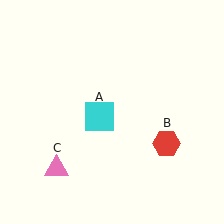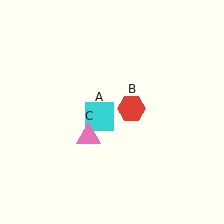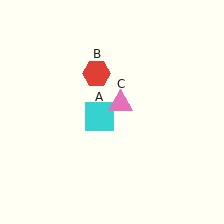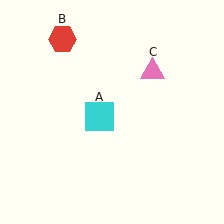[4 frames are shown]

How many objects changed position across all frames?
2 objects changed position: red hexagon (object B), pink triangle (object C).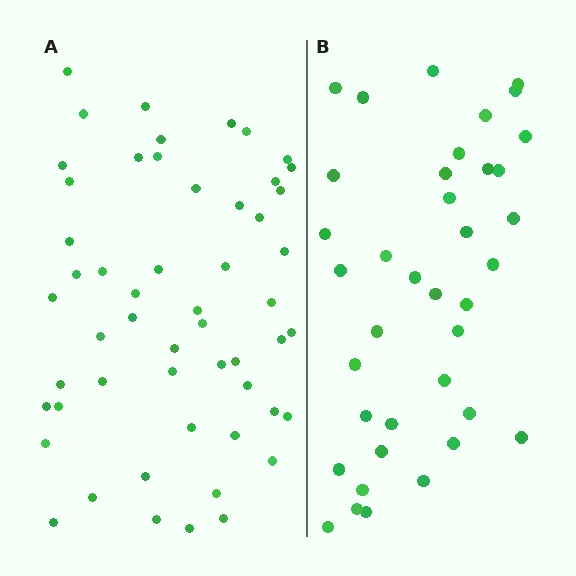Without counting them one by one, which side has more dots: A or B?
Region A (the left region) has more dots.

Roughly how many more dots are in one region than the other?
Region A has approximately 15 more dots than region B.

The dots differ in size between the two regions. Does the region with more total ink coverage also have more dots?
No. Region B has more total ink coverage because its dots are larger, but region A actually contains more individual dots. Total area can be misleading — the number of items is what matters here.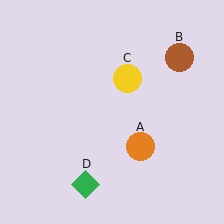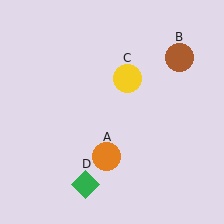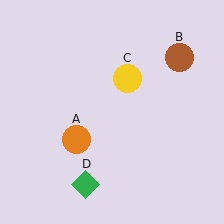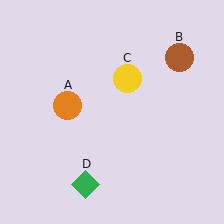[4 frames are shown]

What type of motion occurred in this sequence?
The orange circle (object A) rotated clockwise around the center of the scene.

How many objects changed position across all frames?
1 object changed position: orange circle (object A).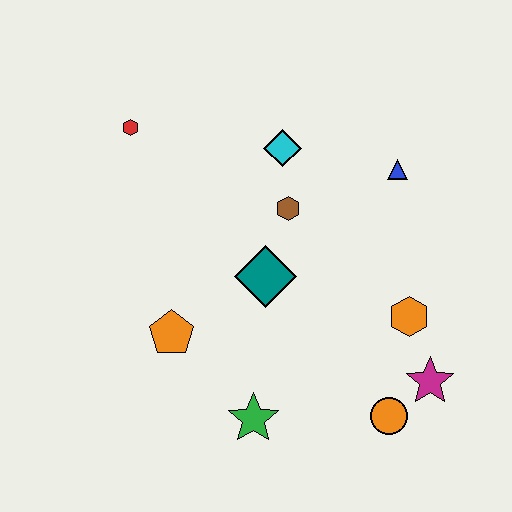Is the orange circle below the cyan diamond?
Yes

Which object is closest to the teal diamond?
The brown hexagon is closest to the teal diamond.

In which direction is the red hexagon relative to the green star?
The red hexagon is above the green star.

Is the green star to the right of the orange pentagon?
Yes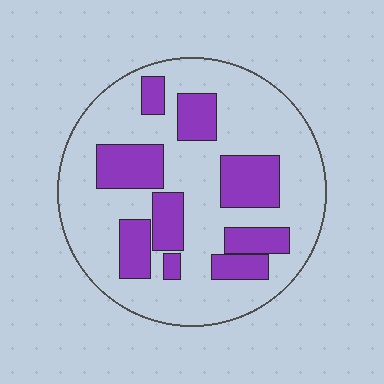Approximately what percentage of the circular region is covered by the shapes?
Approximately 30%.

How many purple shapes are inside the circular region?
9.